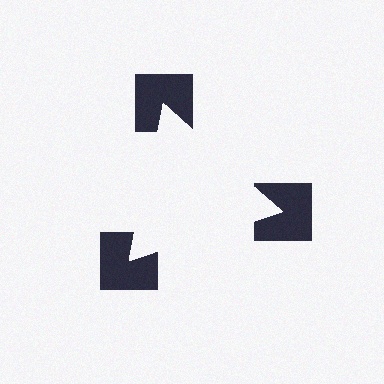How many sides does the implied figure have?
3 sides.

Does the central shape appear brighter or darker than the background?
It typically appears slightly brighter than the background, even though no actual brightness change is drawn.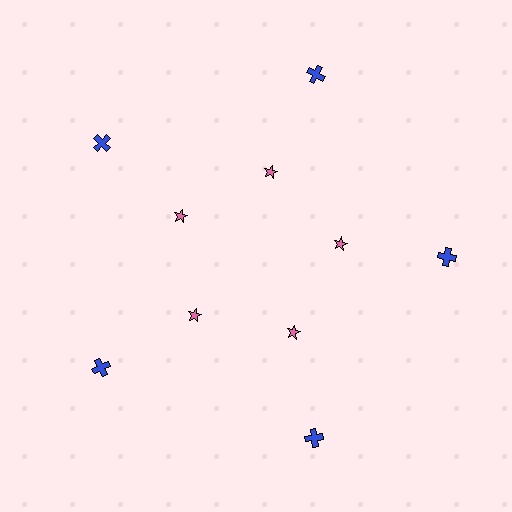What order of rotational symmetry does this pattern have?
This pattern has 5-fold rotational symmetry.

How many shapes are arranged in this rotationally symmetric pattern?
There are 10 shapes, arranged in 5 groups of 2.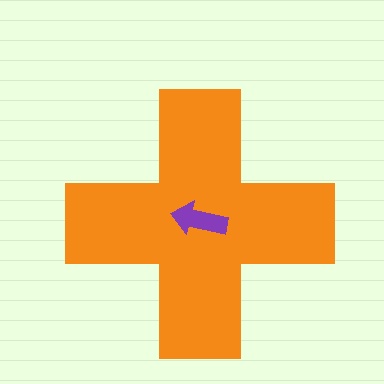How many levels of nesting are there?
2.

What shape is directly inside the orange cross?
The purple arrow.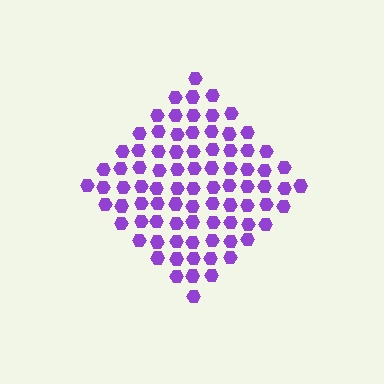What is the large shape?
The large shape is a diamond.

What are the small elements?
The small elements are hexagons.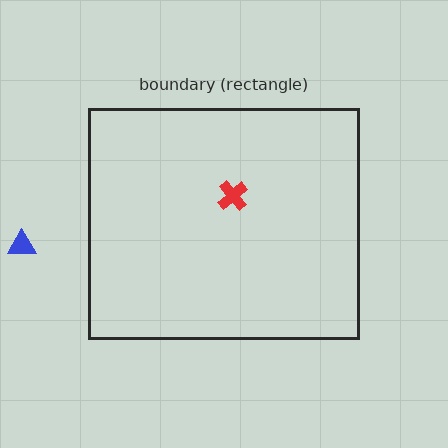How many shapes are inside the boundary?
1 inside, 1 outside.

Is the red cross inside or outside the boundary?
Inside.